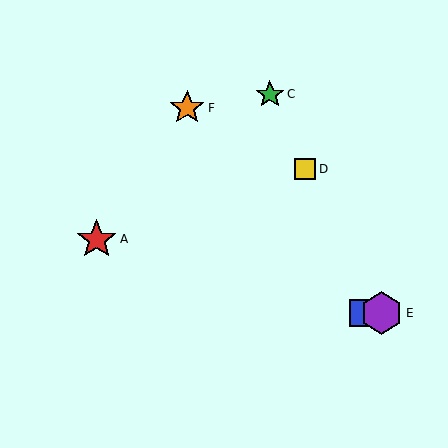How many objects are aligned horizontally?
2 objects (B, E) are aligned horizontally.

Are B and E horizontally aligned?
Yes, both are at y≈313.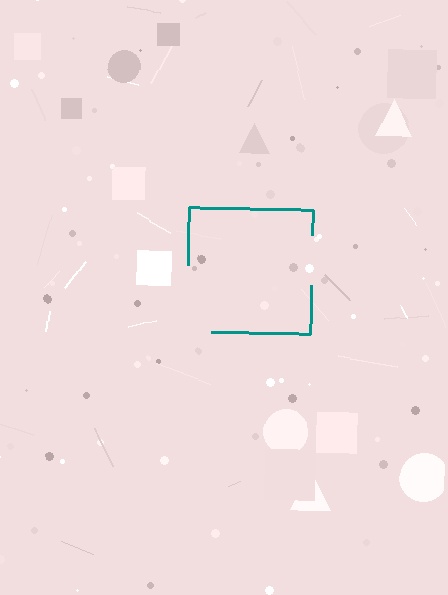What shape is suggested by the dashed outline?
The dashed outline suggests a square.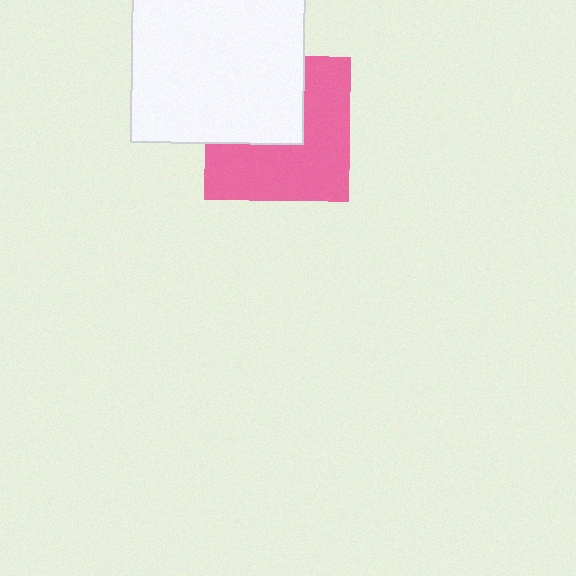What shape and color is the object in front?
The object in front is a white square.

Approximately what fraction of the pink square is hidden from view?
Roughly 42% of the pink square is hidden behind the white square.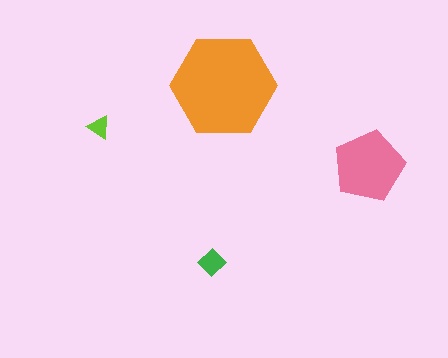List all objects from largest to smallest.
The orange hexagon, the pink pentagon, the green diamond, the lime triangle.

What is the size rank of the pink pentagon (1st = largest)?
2nd.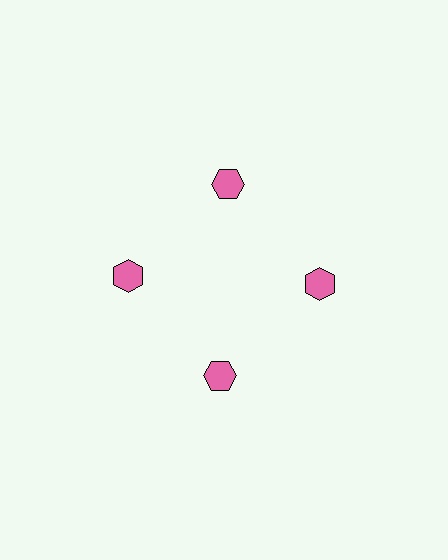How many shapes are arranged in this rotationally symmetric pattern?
There are 4 shapes, arranged in 4 groups of 1.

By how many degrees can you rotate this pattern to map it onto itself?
The pattern maps onto itself every 90 degrees of rotation.